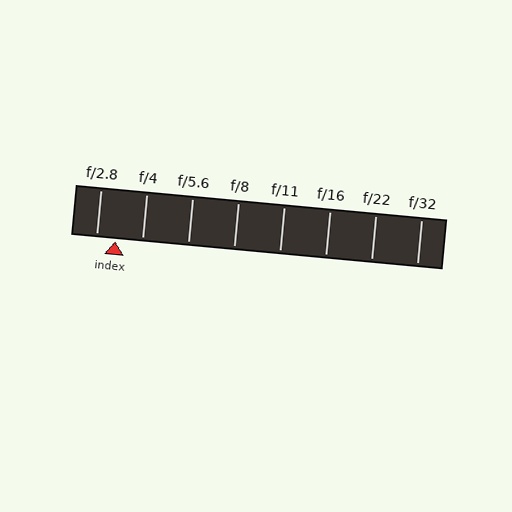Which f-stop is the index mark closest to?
The index mark is closest to f/2.8.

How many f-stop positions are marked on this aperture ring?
There are 8 f-stop positions marked.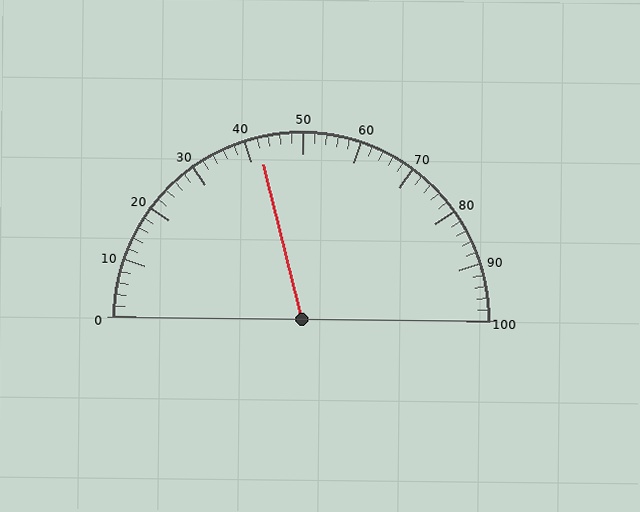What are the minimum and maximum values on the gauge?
The gauge ranges from 0 to 100.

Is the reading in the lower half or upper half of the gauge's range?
The reading is in the lower half of the range (0 to 100).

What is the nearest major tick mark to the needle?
The nearest major tick mark is 40.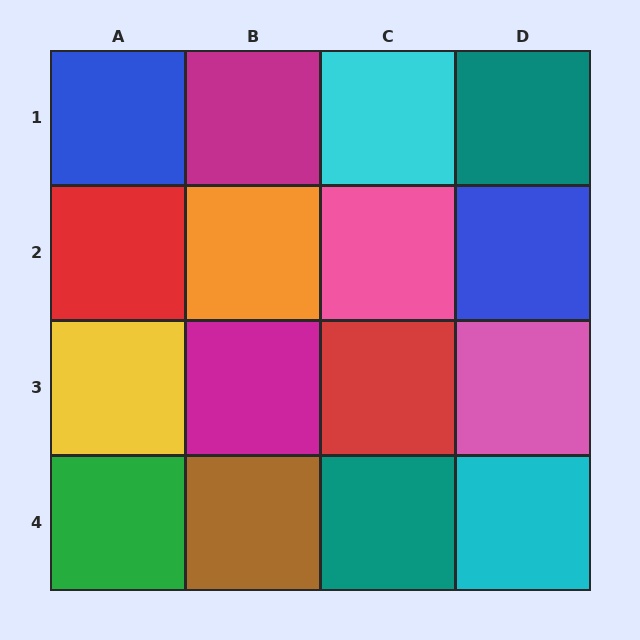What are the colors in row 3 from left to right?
Yellow, magenta, red, pink.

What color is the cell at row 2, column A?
Red.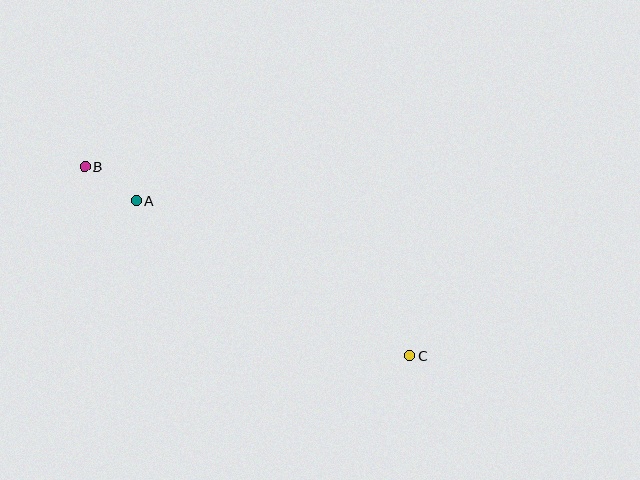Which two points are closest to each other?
Points A and B are closest to each other.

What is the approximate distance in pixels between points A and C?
The distance between A and C is approximately 314 pixels.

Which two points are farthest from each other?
Points B and C are farthest from each other.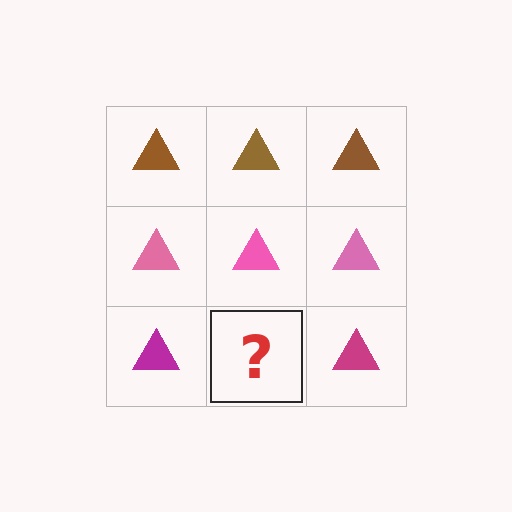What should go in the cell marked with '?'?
The missing cell should contain a magenta triangle.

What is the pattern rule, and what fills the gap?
The rule is that each row has a consistent color. The gap should be filled with a magenta triangle.